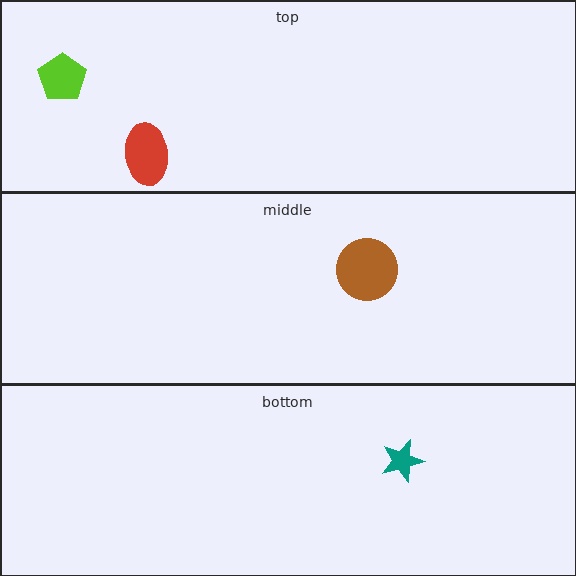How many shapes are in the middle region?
1.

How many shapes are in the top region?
2.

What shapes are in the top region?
The red ellipse, the lime pentagon.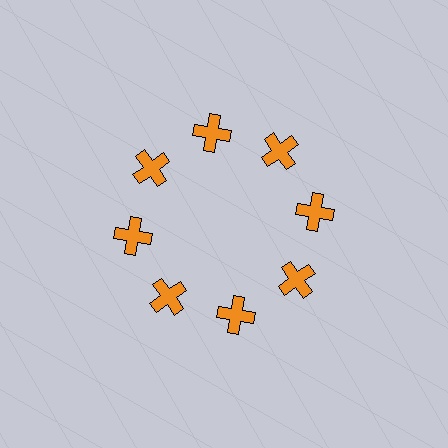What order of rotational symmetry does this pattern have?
This pattern has 8-fold rotational symmetry.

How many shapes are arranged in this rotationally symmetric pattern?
There are 8 shapes, arranged in 8 groups of 1.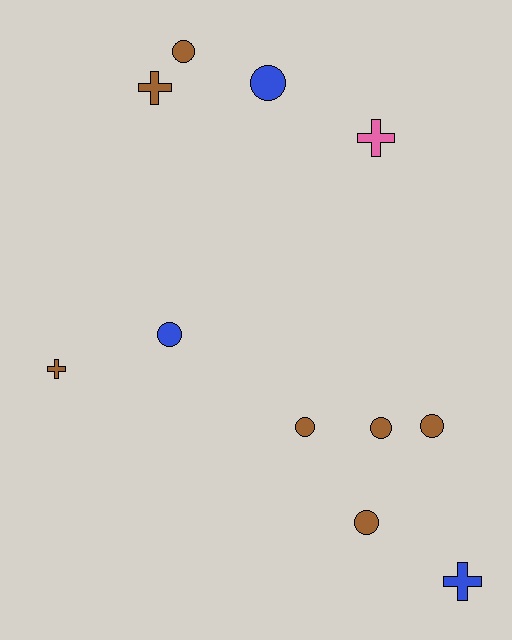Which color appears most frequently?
Brown, with 7 objects.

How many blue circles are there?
There are 2 blue circles.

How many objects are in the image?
There are 11 objects.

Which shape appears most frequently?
Circle, with 7 objects.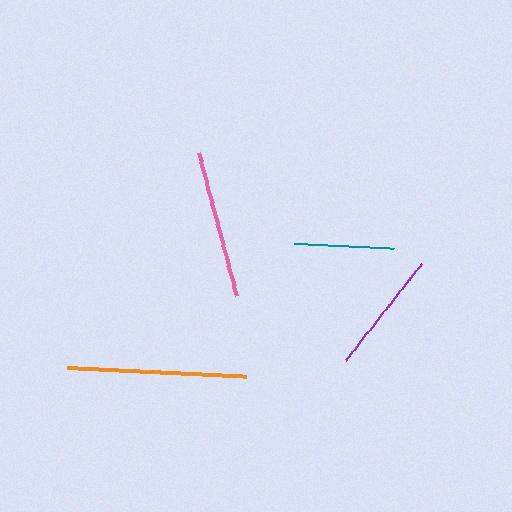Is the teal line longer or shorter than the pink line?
The pink line is longer than the teal line.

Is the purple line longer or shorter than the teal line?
The purple line is longer than the teal line.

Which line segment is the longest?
The orange line is the longest at approximately 179 pixels.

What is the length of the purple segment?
The purple segment is approximately 123 pixels long.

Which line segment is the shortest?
The teal line is the shortest at approximately 100 pixels.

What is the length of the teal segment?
The teal segment is approximately 100 pixels long.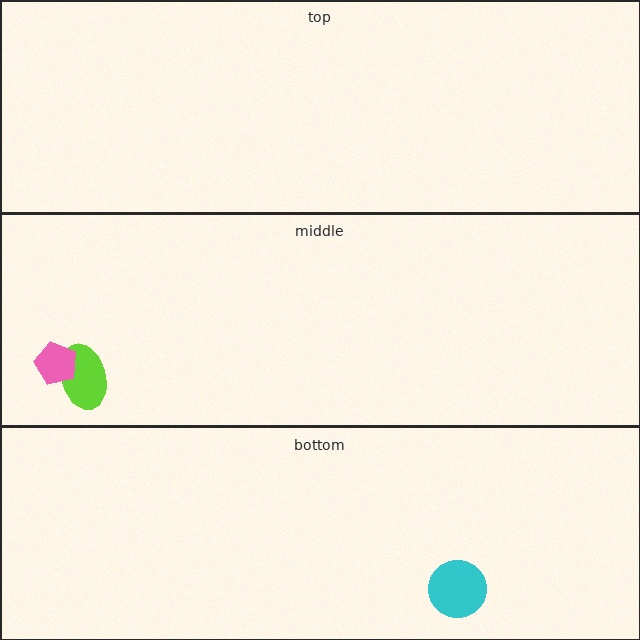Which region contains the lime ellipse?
The middle region.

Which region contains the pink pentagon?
The middle region.